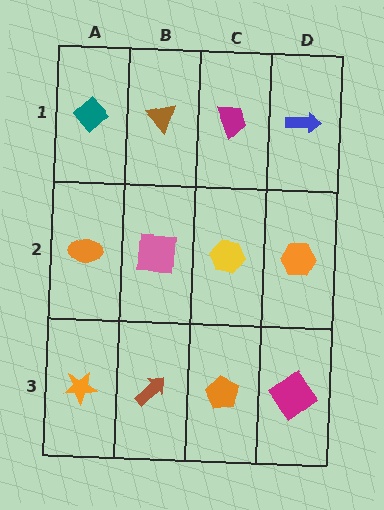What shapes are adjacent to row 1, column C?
A yellow hexagon (row 2, column C), a brown triangle (row 1, column B), a blue arrow (row 1, column D).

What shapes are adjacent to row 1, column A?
An orange ellipse (row 2, column A), a brown triangle (row 1, column B).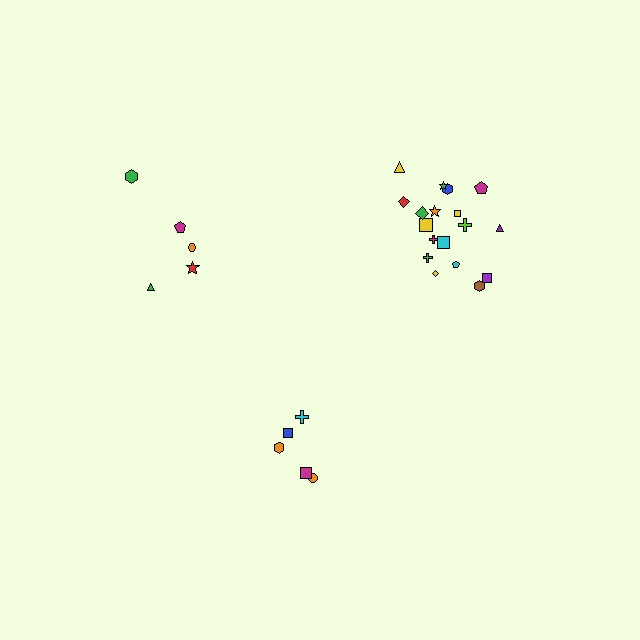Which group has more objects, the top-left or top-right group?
The top-right group.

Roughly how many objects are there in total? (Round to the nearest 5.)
Roughly 30 objects in total.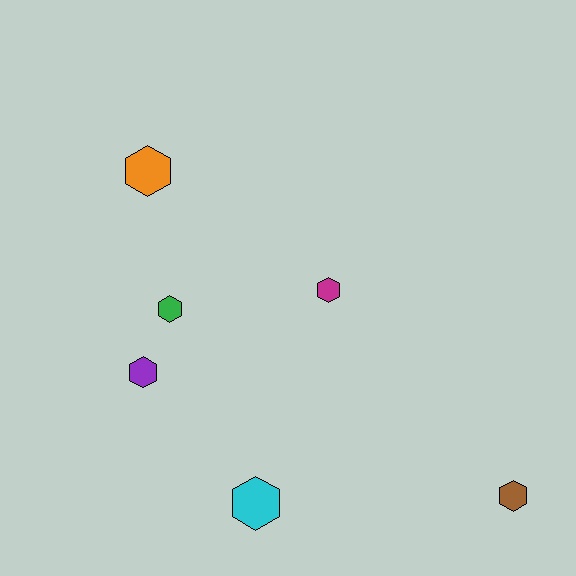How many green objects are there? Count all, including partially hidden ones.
There is 1 green object.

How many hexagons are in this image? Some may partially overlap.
There are 6 hexagons.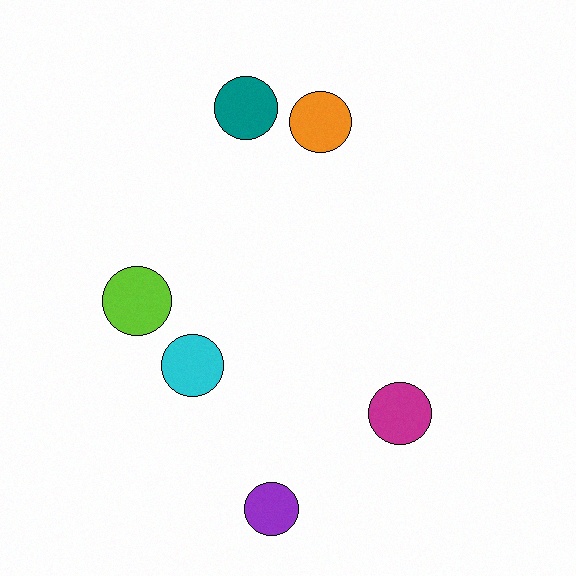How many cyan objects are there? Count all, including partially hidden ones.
There is 1 cyan object.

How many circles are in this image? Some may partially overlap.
There are 6 circles.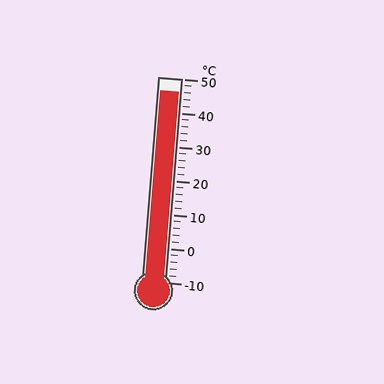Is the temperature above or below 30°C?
The temperature is above 30°C.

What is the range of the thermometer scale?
The thermometer scale ranges from -10°C to 50°C.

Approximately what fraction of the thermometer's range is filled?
The thermometer is filled to approximately 95% of its range.